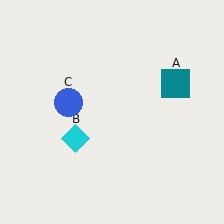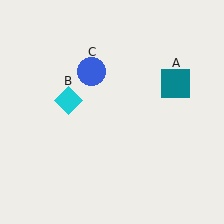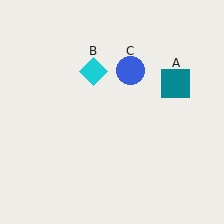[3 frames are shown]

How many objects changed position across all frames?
2 objects changed position: cyan diamond (object B), blue circle (object C).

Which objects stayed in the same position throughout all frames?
Teal square (object A) remained stationary.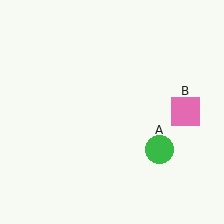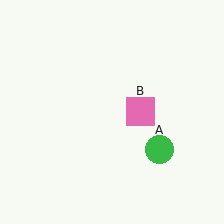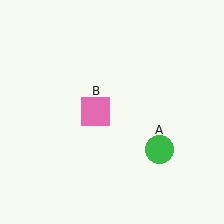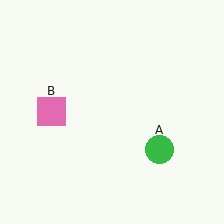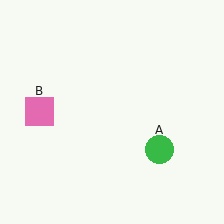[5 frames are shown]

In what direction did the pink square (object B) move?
The pink square (object B) moved left.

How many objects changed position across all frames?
1 object changed position: pink square (object B).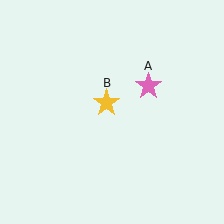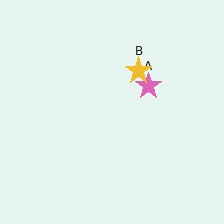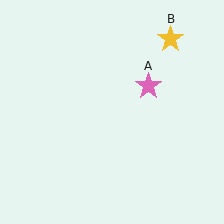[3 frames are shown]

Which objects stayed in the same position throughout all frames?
Pink star (object A) remained stationary.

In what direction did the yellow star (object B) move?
The yellow star (object B) moved up and to the right.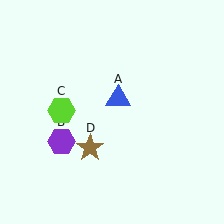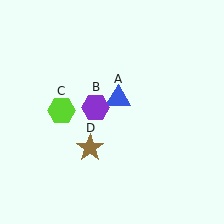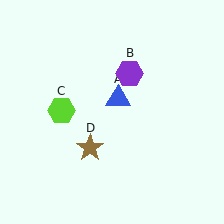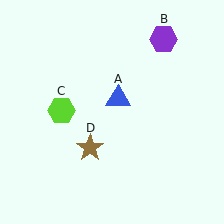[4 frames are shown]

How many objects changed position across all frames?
1 object changed position: purple hexagon (object B).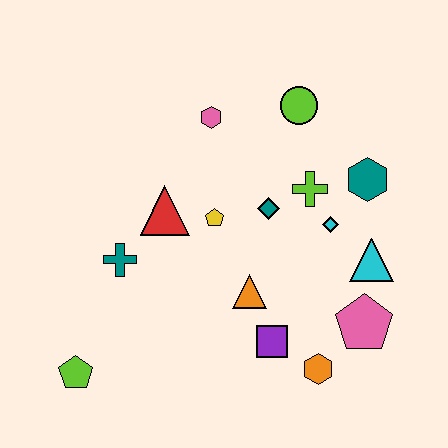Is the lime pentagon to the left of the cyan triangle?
Yes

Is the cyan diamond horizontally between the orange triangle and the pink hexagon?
No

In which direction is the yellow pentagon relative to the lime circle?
The yellow pentagon is below the lime circle.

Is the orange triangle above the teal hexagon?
No